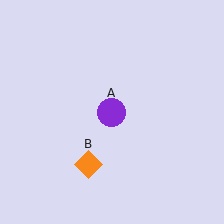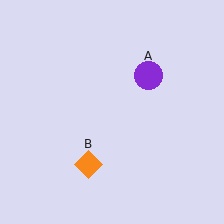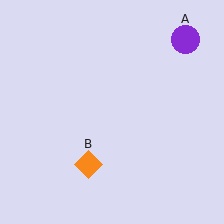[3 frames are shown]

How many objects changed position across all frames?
1 object changed position: purple circle (object A).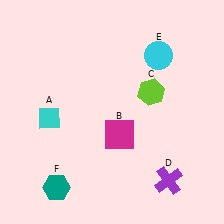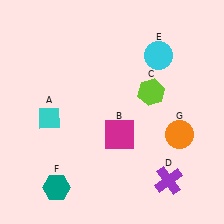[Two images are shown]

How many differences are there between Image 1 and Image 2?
There is 1 difference between the two images.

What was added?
An orange circle (G) was added in Image 2.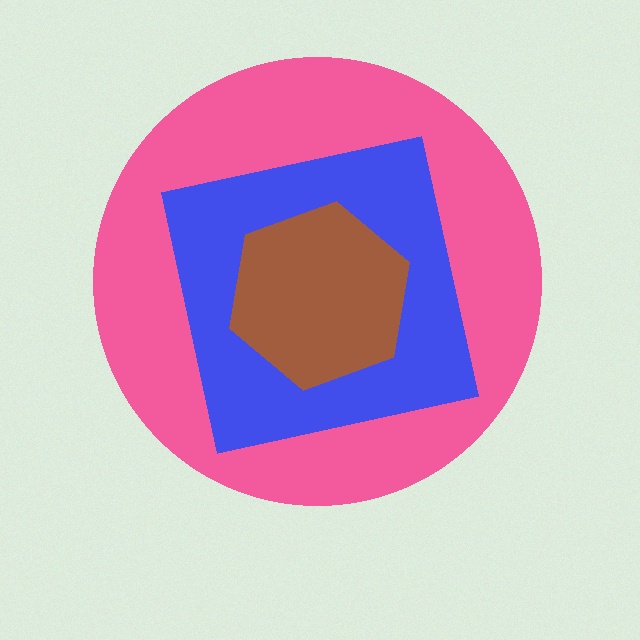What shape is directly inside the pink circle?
The blue square.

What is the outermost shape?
The pink circle.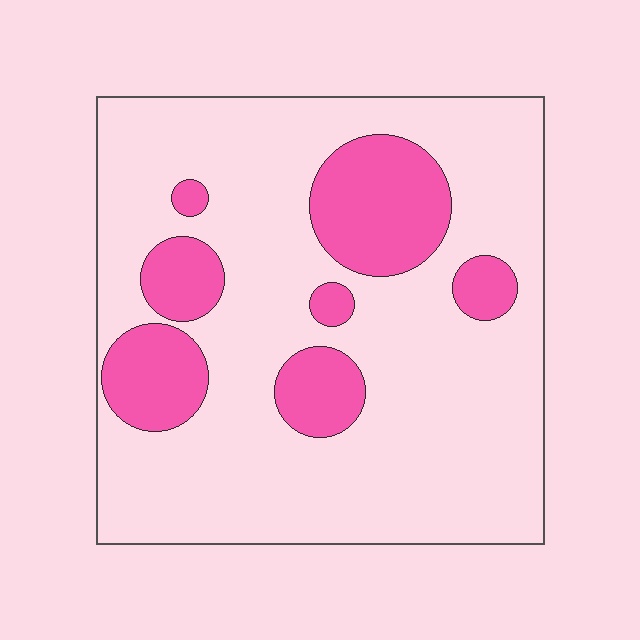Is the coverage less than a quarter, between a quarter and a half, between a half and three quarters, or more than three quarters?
Less than a quarter.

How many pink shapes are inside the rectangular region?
7.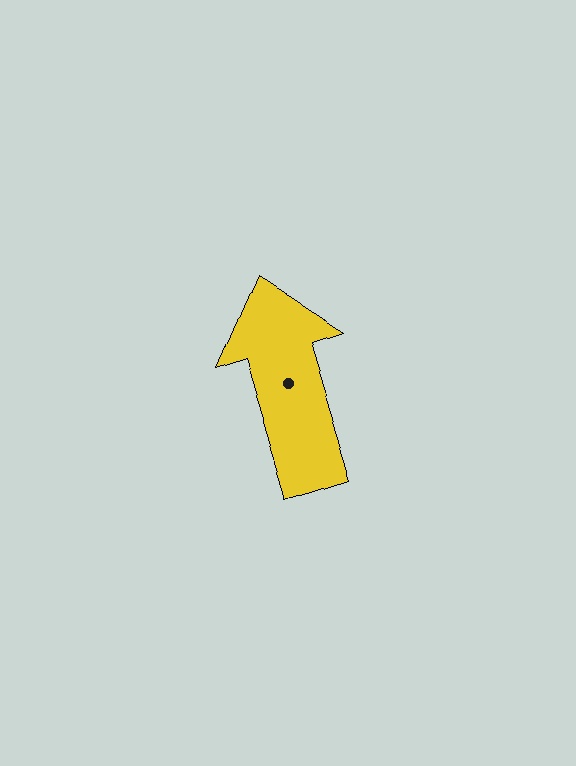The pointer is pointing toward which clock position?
Roughly 11 o'clock.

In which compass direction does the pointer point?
North.